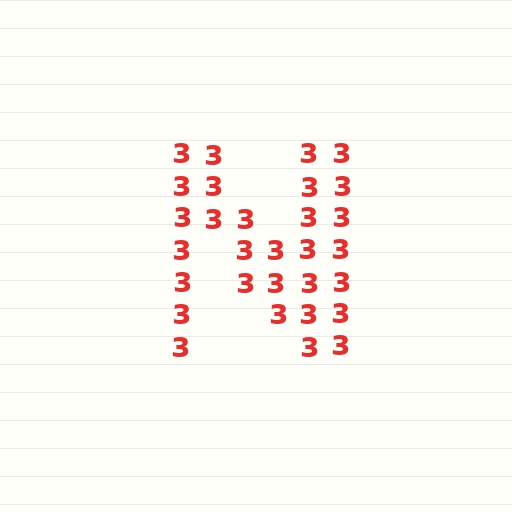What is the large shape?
The large shape is the letter N.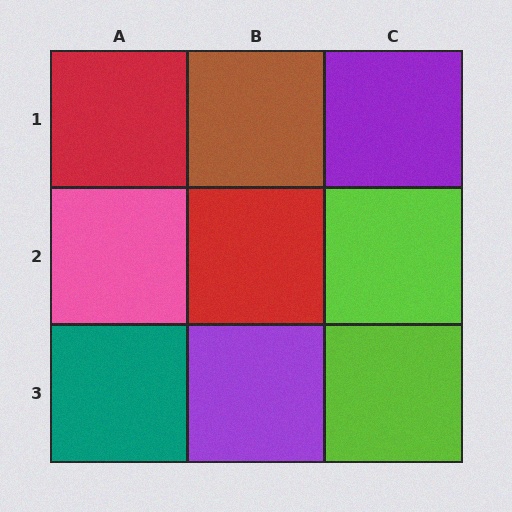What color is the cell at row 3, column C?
Lime.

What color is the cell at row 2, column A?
Pink.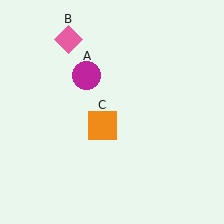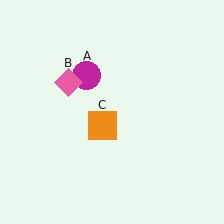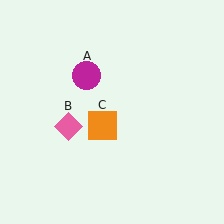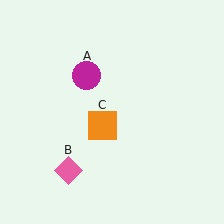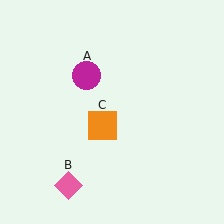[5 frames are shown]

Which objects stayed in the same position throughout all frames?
Magenta circle (object A) and orange square (object C) remained stationary.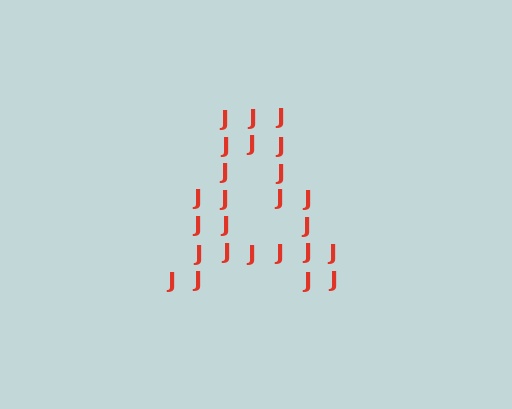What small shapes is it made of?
It is made of small letter J's.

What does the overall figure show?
The overall figure shows the letter A.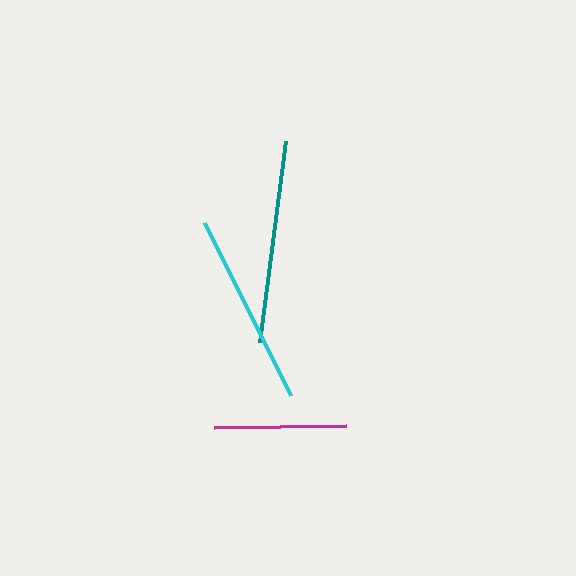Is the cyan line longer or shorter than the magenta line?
The cyan line is longer than the magenta line.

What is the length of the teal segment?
The teal segment is approximately 202 pixels long.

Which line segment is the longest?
The teal line is the longest at approximately 202 pixels.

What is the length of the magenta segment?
The magenta segment is approximately 133 pixels long.